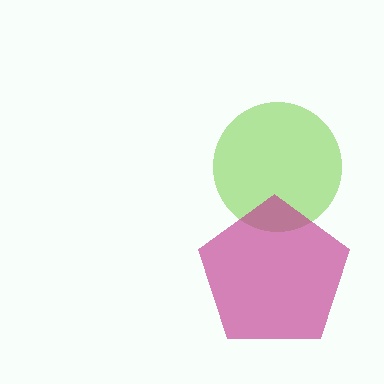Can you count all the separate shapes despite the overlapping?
Yes, there are 2 separate shapes.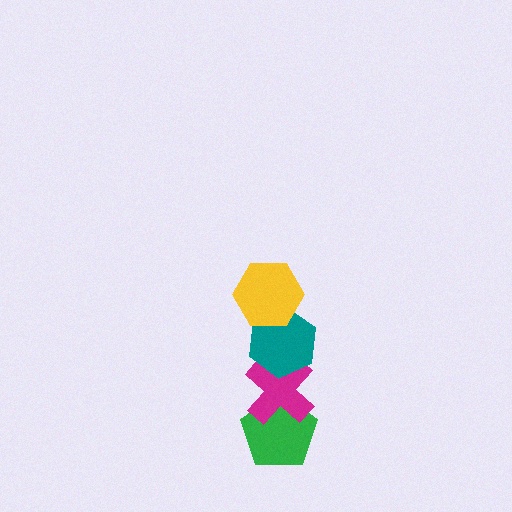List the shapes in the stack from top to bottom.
From top to bottom: the yellow hexagon, the teal hexagon, the magenta cross, the green pentagon.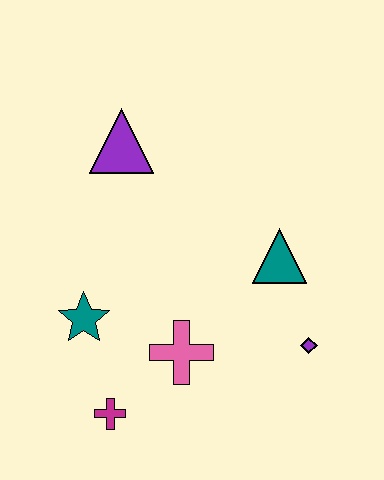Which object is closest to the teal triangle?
The purple diamond is closest to the teal triangle.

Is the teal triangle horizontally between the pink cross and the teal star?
No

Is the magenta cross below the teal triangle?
Yes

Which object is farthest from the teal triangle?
The magenta cross is farthest from the teal triangle.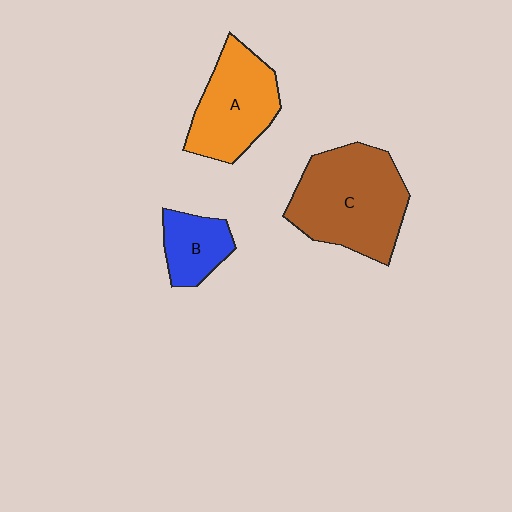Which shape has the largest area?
Shape C (brown).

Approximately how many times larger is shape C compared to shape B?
Approximately 2.5 times.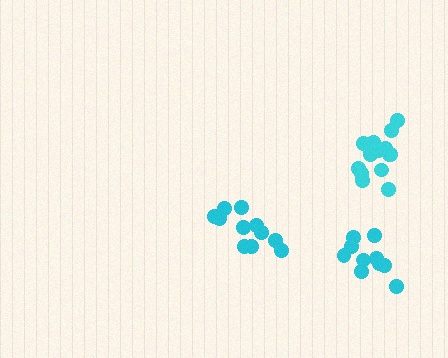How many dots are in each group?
Group 1: 10 dots, Group 2: 11 dots, Group 3: 15 dots (36 total).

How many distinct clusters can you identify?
There are 3 distinct clusters.